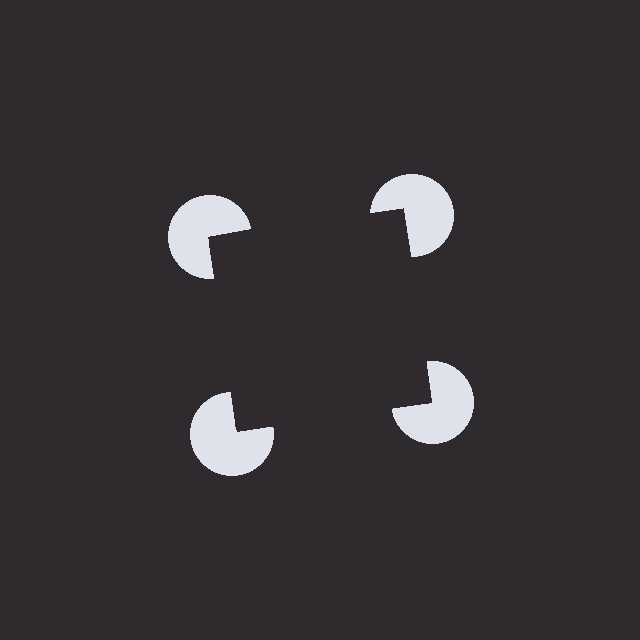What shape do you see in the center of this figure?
An illusory square — its edges are inferred from the aligned wedge cuts in the pac-man discs, not physically drawn.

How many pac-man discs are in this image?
There are 4 — one at each vertex of the illusory square.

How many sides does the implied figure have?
4 sides.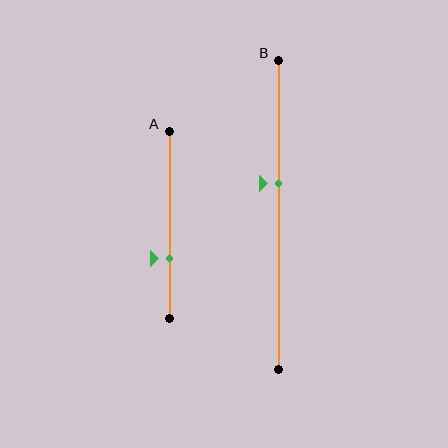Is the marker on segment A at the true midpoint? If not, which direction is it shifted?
No, the marker on segment A is shifted downward by about 18% of the segment length.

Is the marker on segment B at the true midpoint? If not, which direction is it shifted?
No, the marker on segment B is shifted upward by about 10% of the segment length.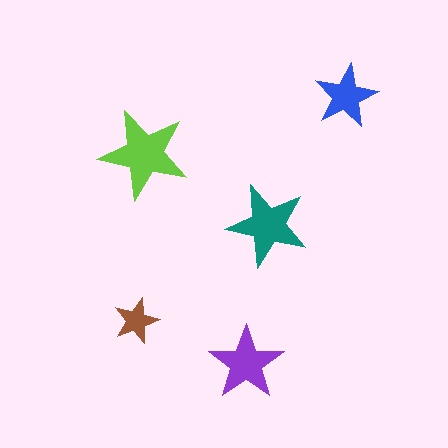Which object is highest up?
The blue star is topmost.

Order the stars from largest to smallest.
the lime one, the teal one, the purple one, the blue one, the brown one.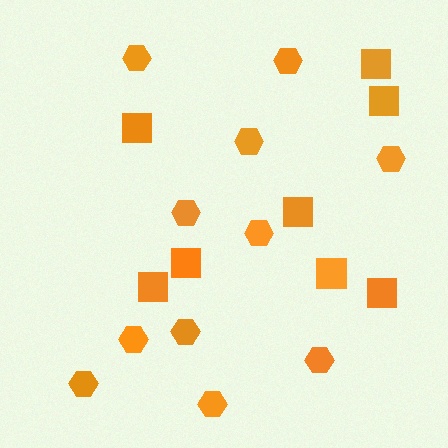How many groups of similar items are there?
There are 2 groups: one group of squares (8) and one group of hexagons (11).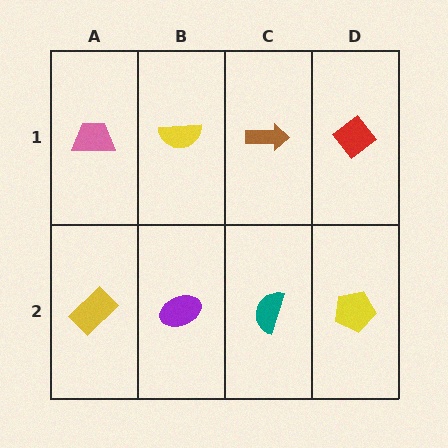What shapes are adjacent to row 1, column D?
A yellow pentagon (row 2, column D), a brown arrow (row 1, column C).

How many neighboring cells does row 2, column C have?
3.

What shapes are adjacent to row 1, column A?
A yellow rectangle (row 2, column A), a yellow semicircle (row 1, column B).